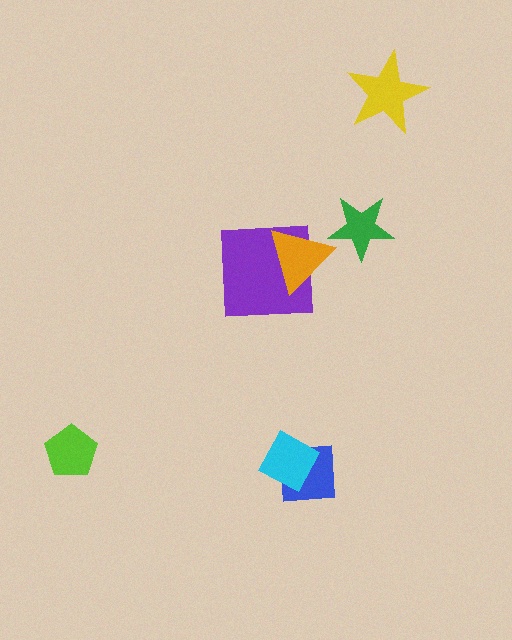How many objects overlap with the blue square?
1 object overlaps with the blue square.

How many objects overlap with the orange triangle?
1 object overlaps with the orange triangle.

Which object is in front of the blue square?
The cyan diamond is in front of the blue square.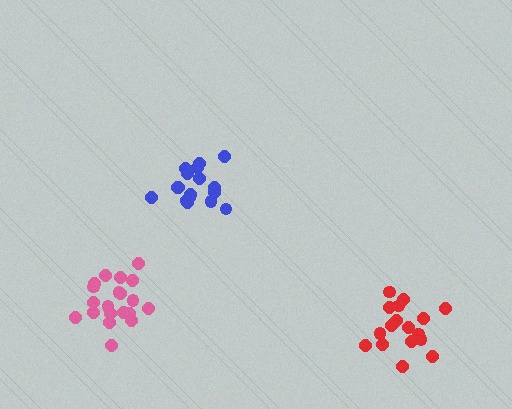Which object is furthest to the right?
The red cluster is rightmost.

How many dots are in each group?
Group 1: 17 dots, Group 2: 17 dots, Group 3: 20 dots (54 total).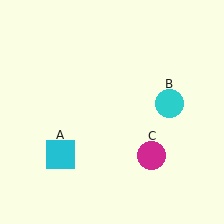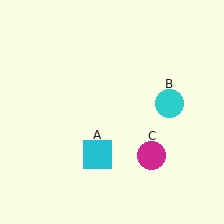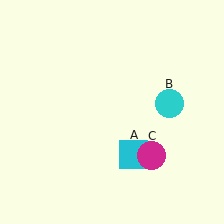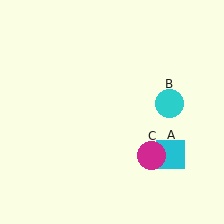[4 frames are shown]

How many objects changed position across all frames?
1 object changed position: cyan square (object A).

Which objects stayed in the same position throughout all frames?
Cyan circle (object B) and magenta circle (object C) remained stationary.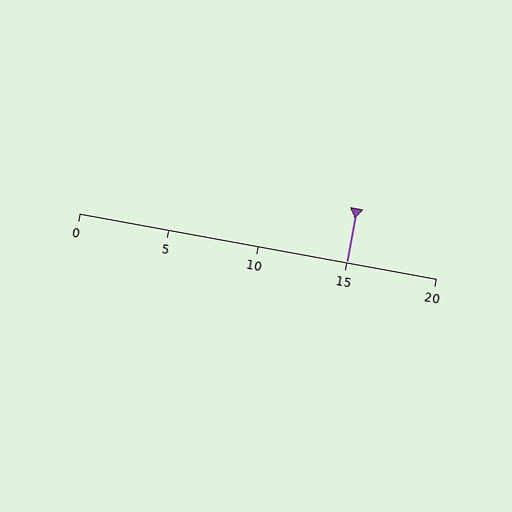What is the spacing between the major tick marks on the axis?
The major ticks are spaced 5 apart.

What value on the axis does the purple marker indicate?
The marker indicates approximately 15.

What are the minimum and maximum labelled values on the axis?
The axis runs from 0 to 20.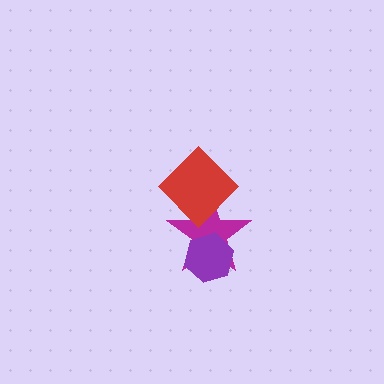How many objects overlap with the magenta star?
2 objects overlap with the magenta star.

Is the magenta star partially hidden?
Yes, it is partially covered by another shape.